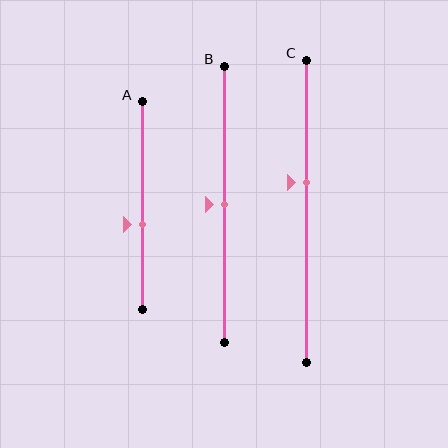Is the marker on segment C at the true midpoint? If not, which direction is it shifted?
No, the marker on segment C is shifted upward by about 10% of the segment length.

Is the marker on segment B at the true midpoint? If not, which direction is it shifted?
Yes, the marker on segment B is at the true midpoint.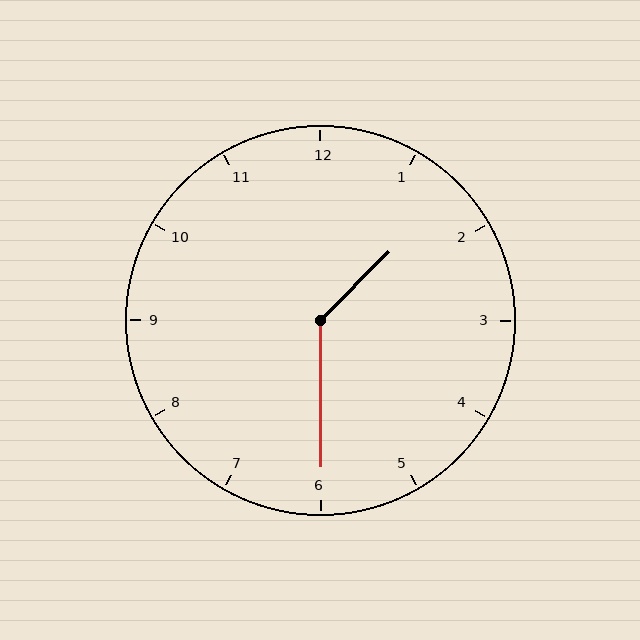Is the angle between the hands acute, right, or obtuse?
It is obtuse.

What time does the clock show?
1:30.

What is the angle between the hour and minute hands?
Approximately 135 degrees.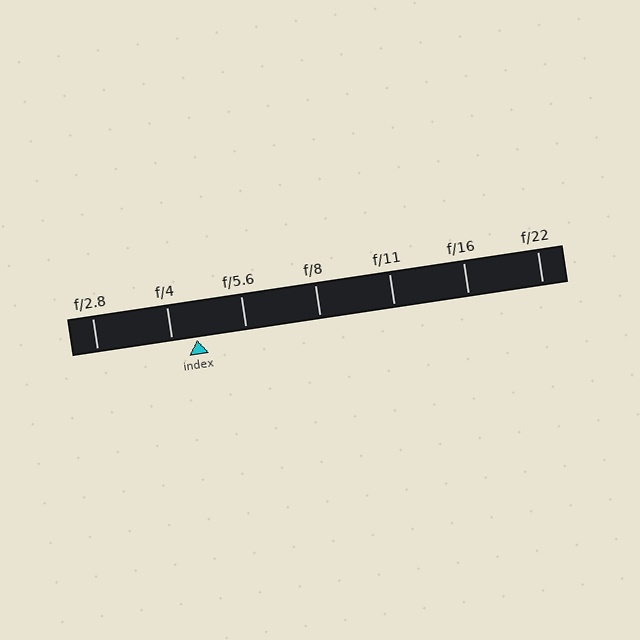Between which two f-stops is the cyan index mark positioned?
The index mark is between f/4 and f/5.6.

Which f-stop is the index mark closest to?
The index mark is closest to f/4.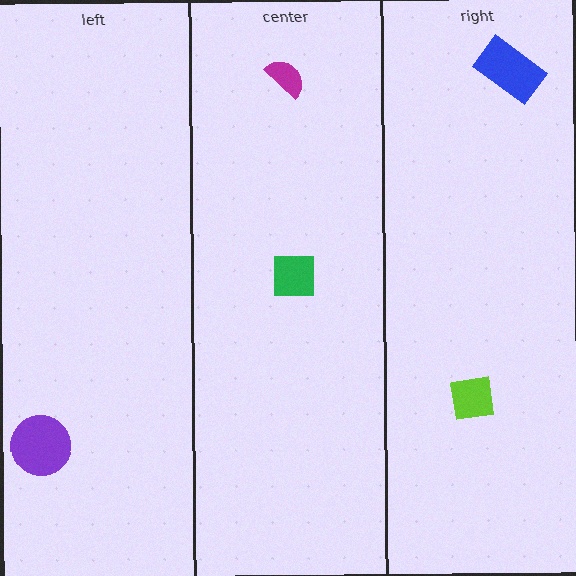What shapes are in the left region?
The purple circle.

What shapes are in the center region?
The green square, the magenta semicircle.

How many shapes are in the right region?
2.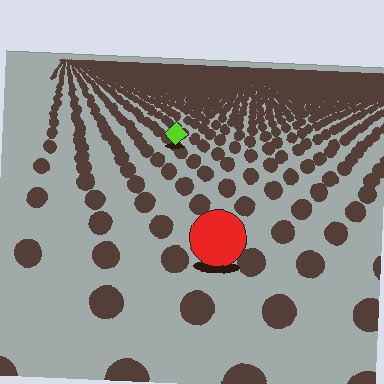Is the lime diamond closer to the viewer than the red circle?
No. The red circle is closer — you can tell from the texture gradient: the ground texture is coarser near it.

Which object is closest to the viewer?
The red circle is closest. The texture marks near it are larger and more spread out.